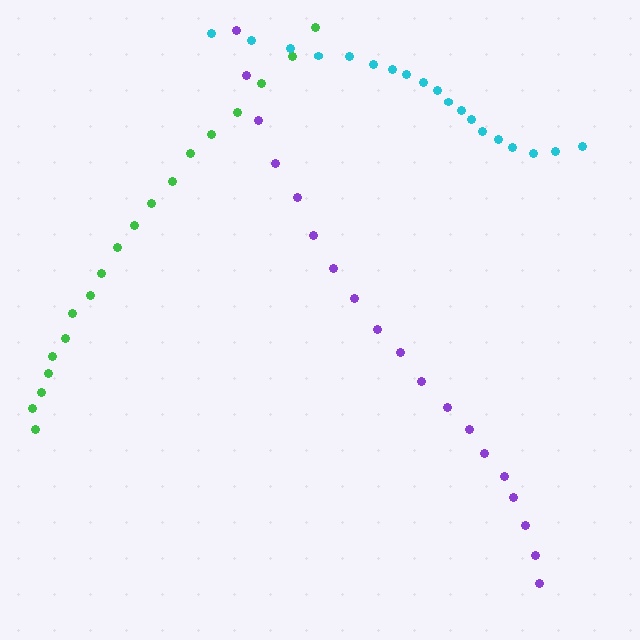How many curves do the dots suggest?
There are 3 distinct paths.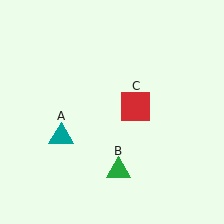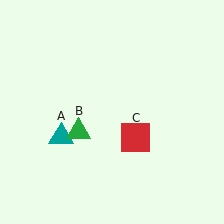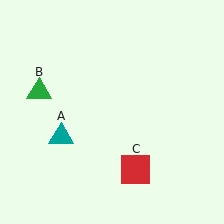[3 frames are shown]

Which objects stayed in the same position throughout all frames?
Teal triangle (object A) remained stationary.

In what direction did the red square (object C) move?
The red square (object C) moved down.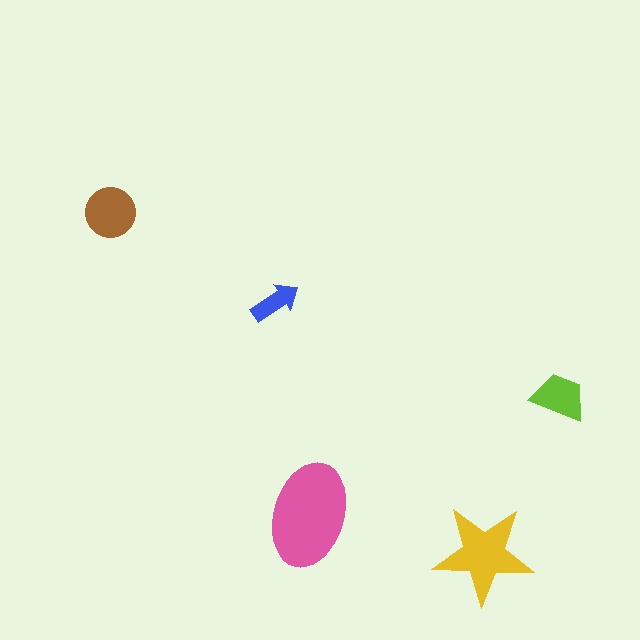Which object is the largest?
The pink ellipse.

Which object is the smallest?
The blue arrow.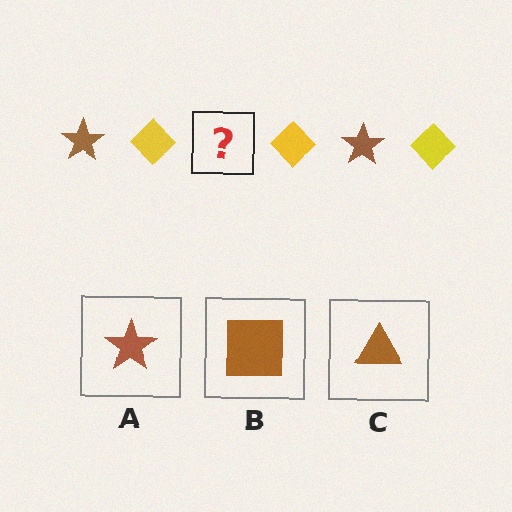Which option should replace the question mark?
Option A.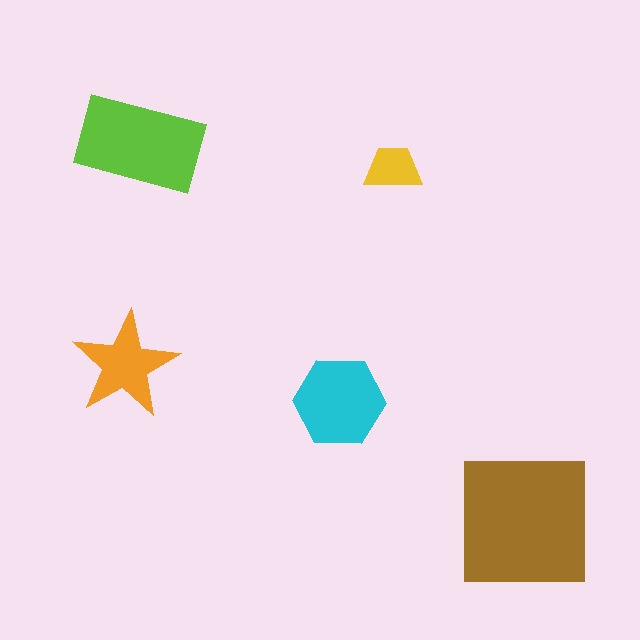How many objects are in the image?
There are 5 objects in the image.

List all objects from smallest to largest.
The yellow trapezoid, the orange star, the cyan hexagon, the lime rectangle, the brown square.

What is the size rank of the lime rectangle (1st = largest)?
2nd.